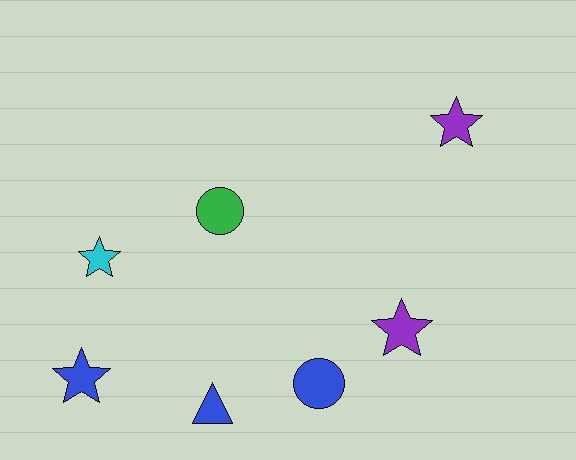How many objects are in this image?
There are 7 objects.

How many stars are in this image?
There are 4 stars.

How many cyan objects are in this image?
There is 1 cyan object.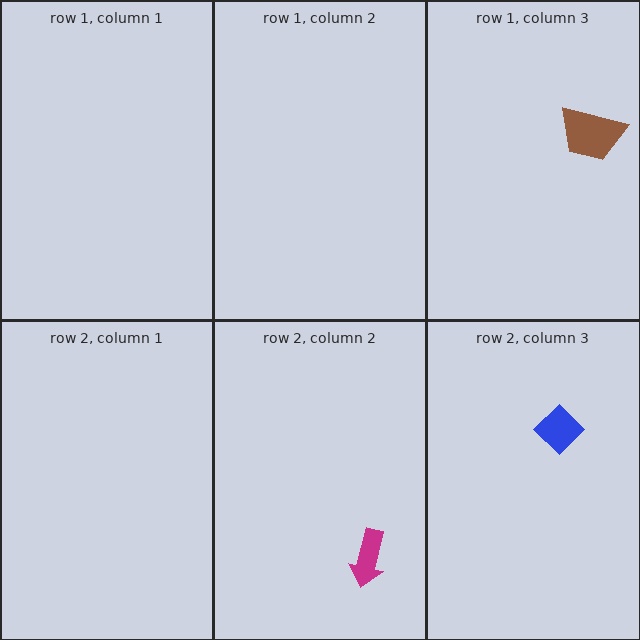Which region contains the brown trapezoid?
The row 1, column 3 region.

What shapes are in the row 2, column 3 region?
The blue diamond.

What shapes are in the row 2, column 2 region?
The magenta arrow.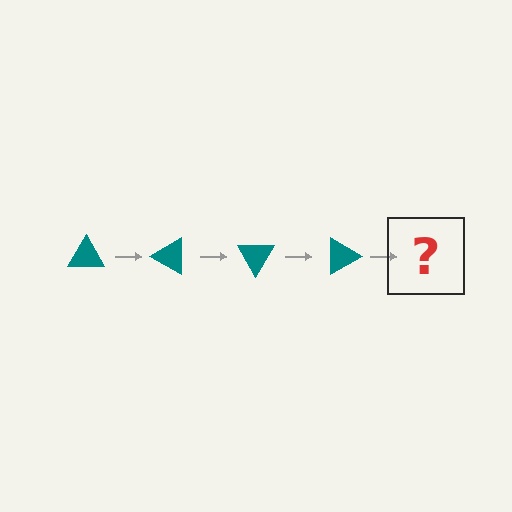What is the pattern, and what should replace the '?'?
The pattern is that the triangle rotates 30 degrees each step. The '?' should be a teal triangle rotated 120 degrees.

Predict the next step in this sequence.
The next step is a teal triangle rotated 120 degrees.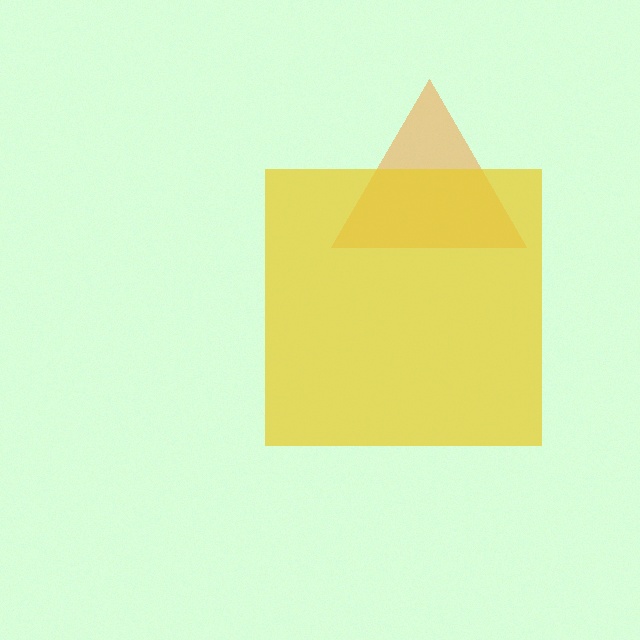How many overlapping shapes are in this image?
There are 2 overlapping shapes in the image.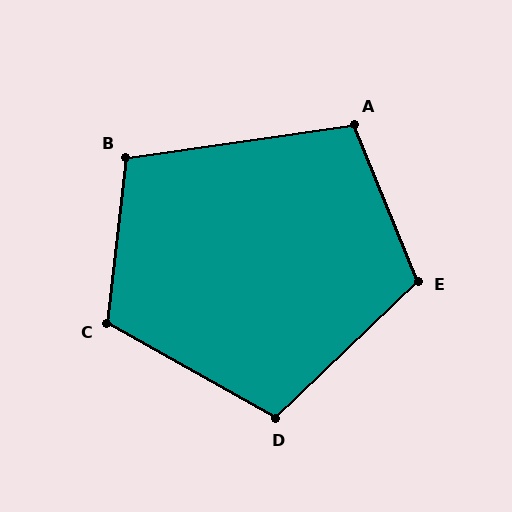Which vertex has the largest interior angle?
C, at approximately 113 degrees.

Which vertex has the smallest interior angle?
A, at approximately 104 degrees.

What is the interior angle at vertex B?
Approximately 104 degrees (obtuse).